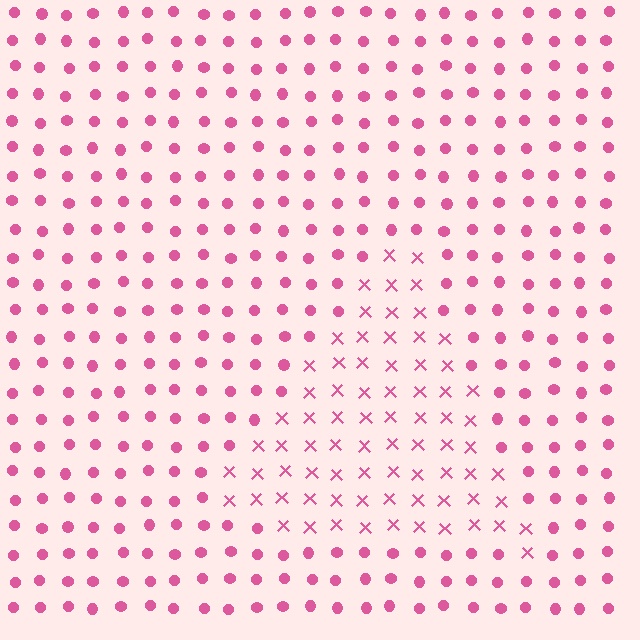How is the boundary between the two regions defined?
The boundary is defined by a change in element shape: X marks inside vs. circles outside. All elements share the same color and spacing.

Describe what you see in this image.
The image is filled with small pink elements arranged in a uniform grid. A triangle-shaped region contains X marks, while the surrounding area contains circles. The boundary is defined purely by the change in element shape.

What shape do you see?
I see a triangle.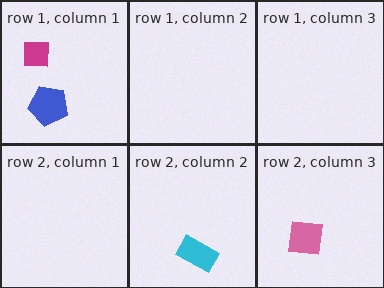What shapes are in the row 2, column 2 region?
The cyan rectangle.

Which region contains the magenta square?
The row 1, column 1 region.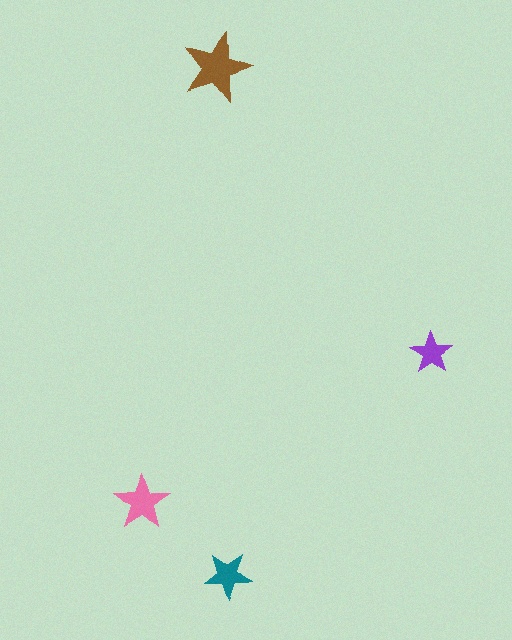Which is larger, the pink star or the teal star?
The pink one.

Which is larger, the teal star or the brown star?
The brown one.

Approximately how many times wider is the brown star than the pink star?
About 1.5 times wider.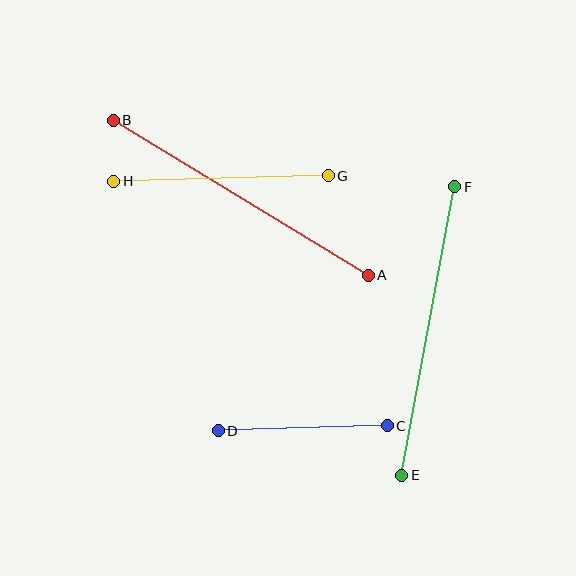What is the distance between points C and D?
The distance is approximately 169 pixels.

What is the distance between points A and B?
The distance is approximately 298 pixels.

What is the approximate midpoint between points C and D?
The midpoint is at approximately (303, 428) pixels.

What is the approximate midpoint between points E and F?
The midpoint is at approximately (428, 331) pixels.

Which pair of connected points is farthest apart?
Points A and B are farthest apart.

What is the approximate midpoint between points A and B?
The midpoint is at approximately (241, 198) pixels.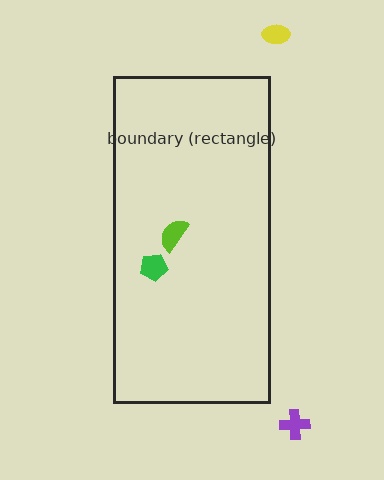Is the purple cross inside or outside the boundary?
Outside.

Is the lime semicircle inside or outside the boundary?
Inside.